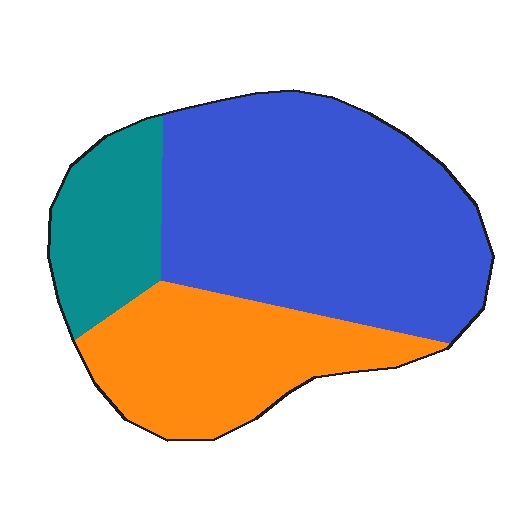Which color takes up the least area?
Teal, at roughly 15%.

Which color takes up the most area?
Blue, at roughly 55%.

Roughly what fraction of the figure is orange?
Orange takes up about one quarter (1/4) of the figure.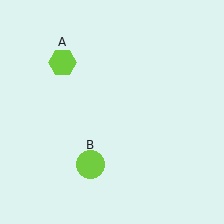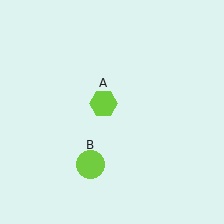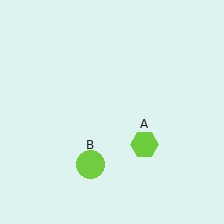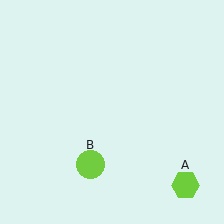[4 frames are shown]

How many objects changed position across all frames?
1 object changed position: lime hexagon (object A).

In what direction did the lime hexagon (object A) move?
The lime hexagon (object A) moved down and to the right.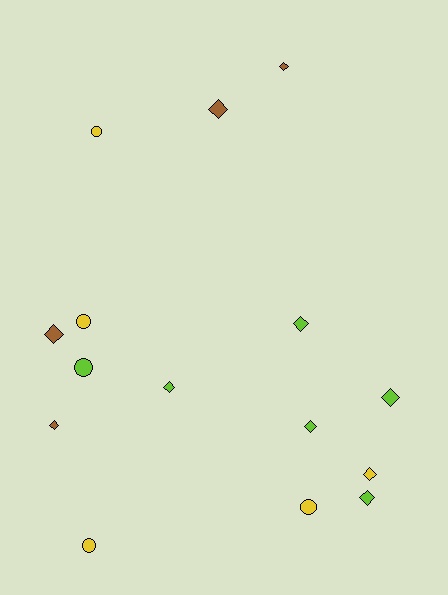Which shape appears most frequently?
Diamond, with 10 objects.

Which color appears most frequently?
Lime, with 6 objects.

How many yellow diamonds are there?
There is 1 yellow diamond.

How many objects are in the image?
There are 15 objects.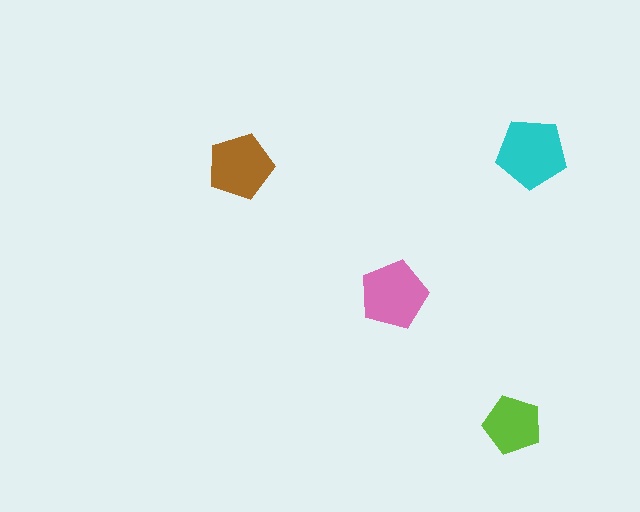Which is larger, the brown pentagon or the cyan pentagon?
The cyan one.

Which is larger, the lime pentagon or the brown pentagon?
The brown one.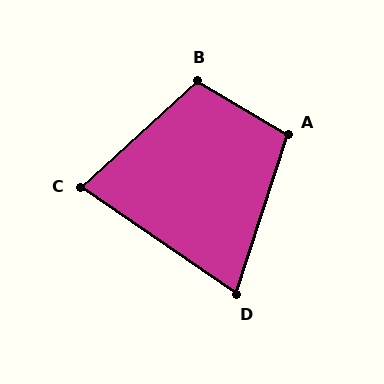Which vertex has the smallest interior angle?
D, at approximately 73 degrees.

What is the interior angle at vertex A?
Approximately 103 degrees (obtuse).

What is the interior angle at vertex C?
Approximately 77 degrees (acute).